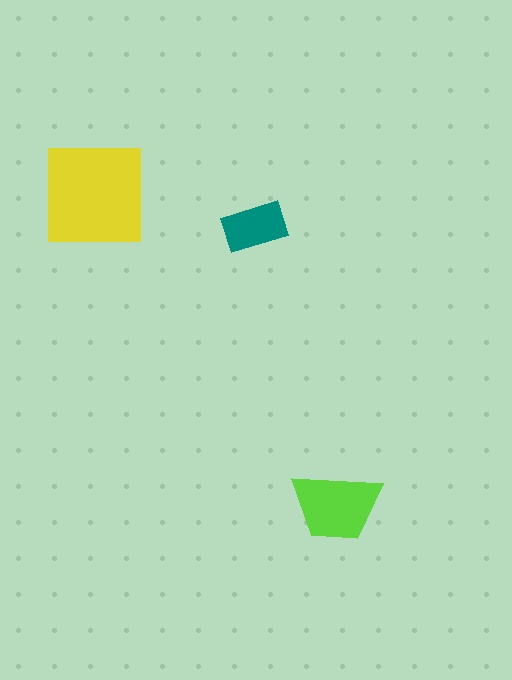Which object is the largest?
The yellow square.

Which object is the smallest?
The teal rectangle.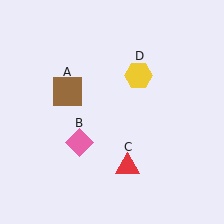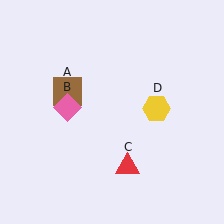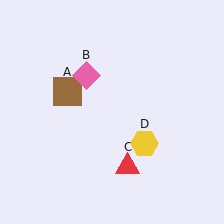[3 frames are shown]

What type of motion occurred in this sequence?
The pink diamond (object B), yellow hexagon (object D) rotated clockwise around the center of the scene.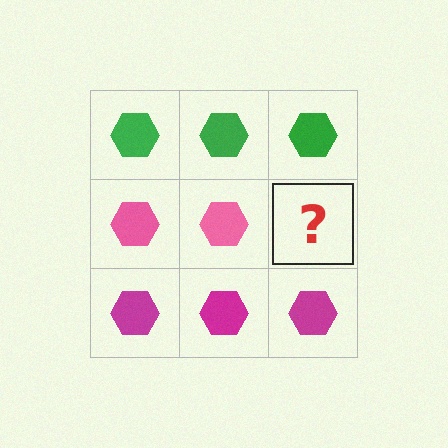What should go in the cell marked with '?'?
The missing cell should contain a pink hexagon.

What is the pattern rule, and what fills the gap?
The rule is that each row has a consistent color. The gap should be filled with a pink hexagon.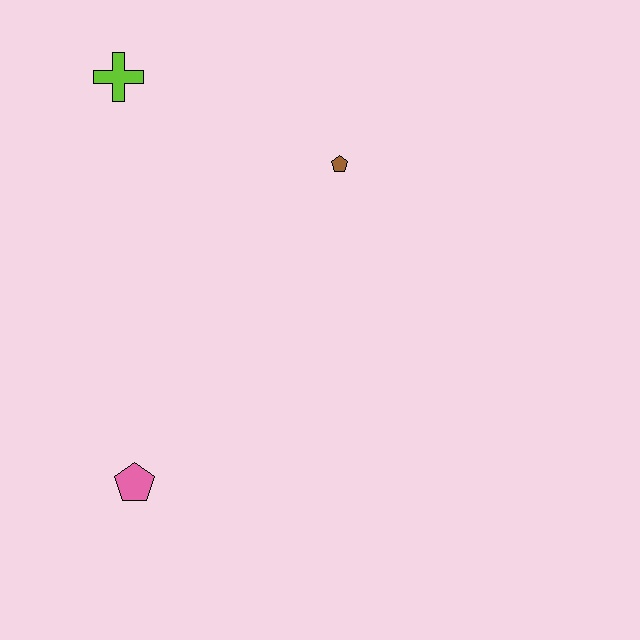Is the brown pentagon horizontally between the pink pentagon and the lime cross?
No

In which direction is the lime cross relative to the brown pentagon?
The lime cross is to the left of the brown pentagon.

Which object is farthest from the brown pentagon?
The pink pentagon is farthest from the brown pentagon.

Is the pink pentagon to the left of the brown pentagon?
Yes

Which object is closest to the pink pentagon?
The brown pentagon is closest to the pink pentagon.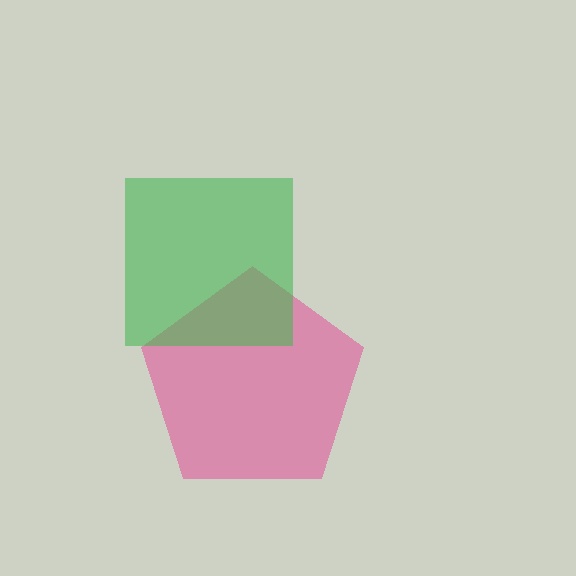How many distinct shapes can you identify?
There are 2 distinct shapes: a pink pentagon, a green square.